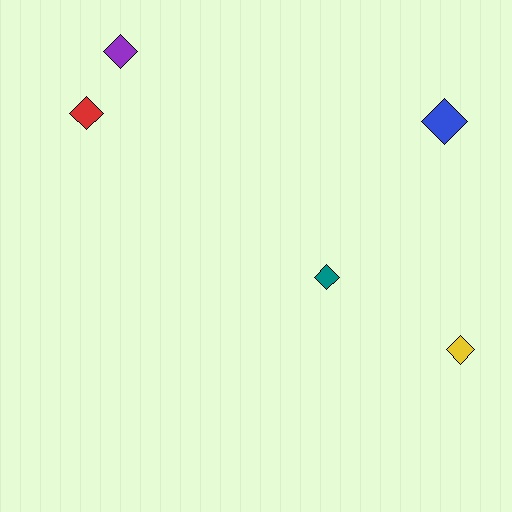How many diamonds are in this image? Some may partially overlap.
There are 5 diamonds.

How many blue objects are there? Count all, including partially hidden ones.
There is 1 blue object.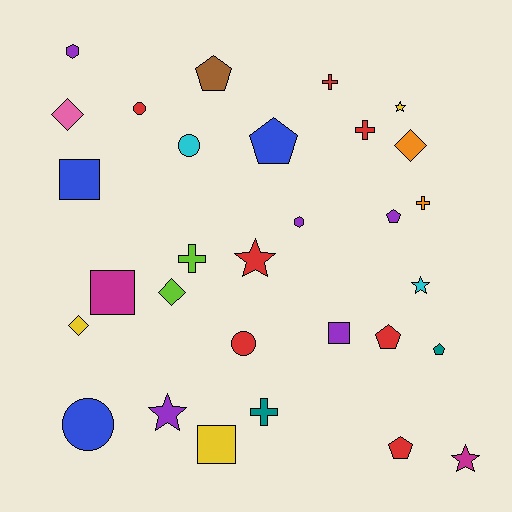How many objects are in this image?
There are 30 objects.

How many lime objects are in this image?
There are 2 lime objects.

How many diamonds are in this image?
There are 4 diamonds.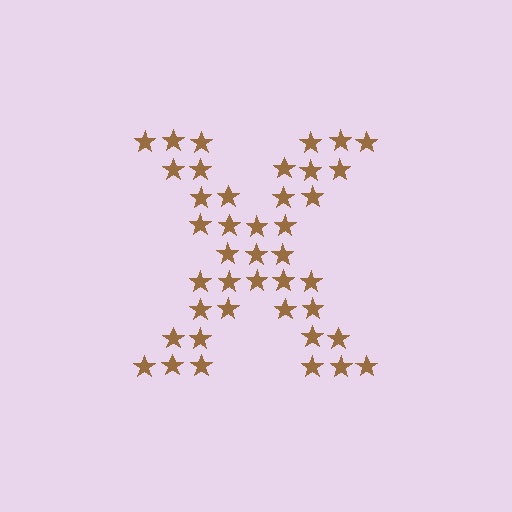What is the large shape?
The large shape is the letter X.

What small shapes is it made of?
It is made of small stars.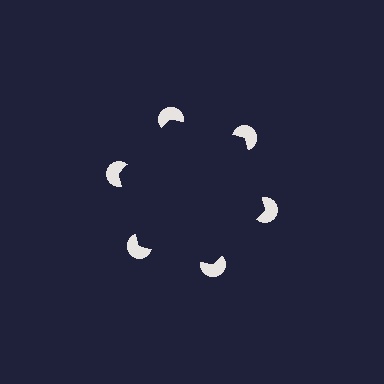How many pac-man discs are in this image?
There are 6 — one at each vertex of the illusory hexagon.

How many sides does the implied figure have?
6 sides.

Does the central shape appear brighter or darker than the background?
It typically appears slightly darker than the background, even though no actual brightness change is drawn.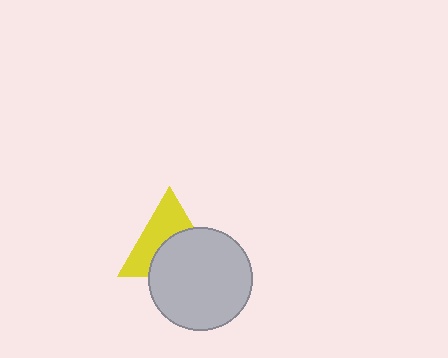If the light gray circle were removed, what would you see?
You would see the complete yellow triangle.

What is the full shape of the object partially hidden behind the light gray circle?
The partially hidden object is a yellow triangle.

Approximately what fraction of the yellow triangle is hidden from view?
Roughly 51% of the yellow triangle is hidden behind the light gray circle.